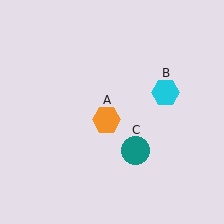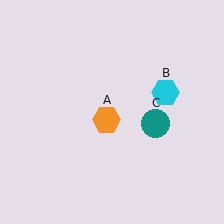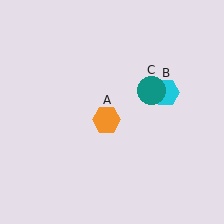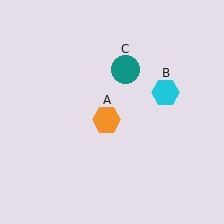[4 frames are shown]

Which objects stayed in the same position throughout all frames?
Orange hexagon (object A) and cyan hexagon (object B) remained stationary.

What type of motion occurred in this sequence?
The teal circle (object C) rotated counterclockwise around the center of the scene.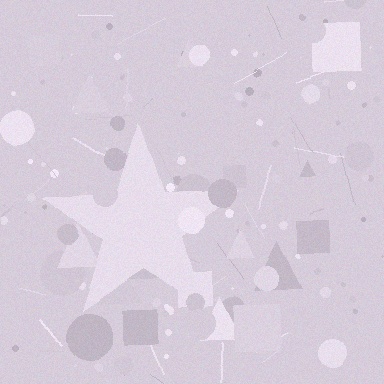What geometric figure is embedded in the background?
A star is embedded in the background.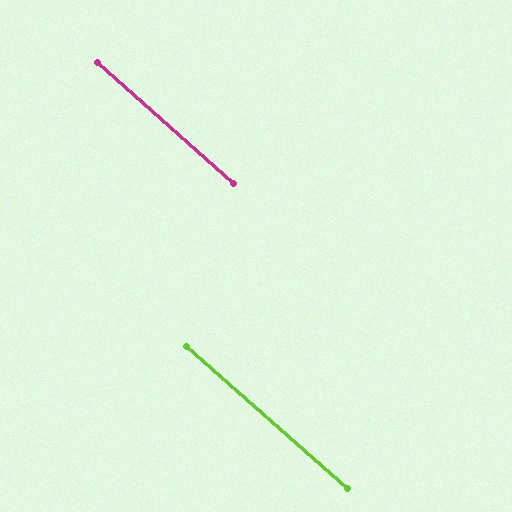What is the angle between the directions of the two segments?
Approximately 0 degrees.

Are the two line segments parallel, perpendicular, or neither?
Parallel — their directions differ by only 0.2°.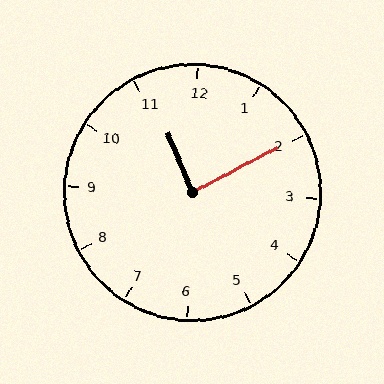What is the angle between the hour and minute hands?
Approximately 85 degrees.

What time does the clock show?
11:10.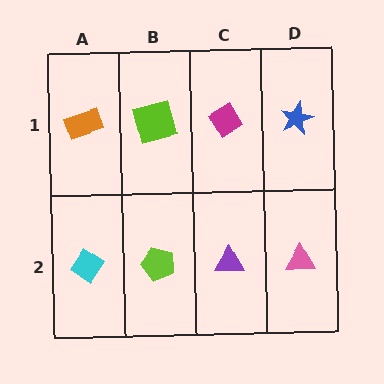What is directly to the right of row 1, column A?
A lime square.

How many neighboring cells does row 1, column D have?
2.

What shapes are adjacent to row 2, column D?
A blue star (row 1, column D), a purple triangle (row 2, column C).